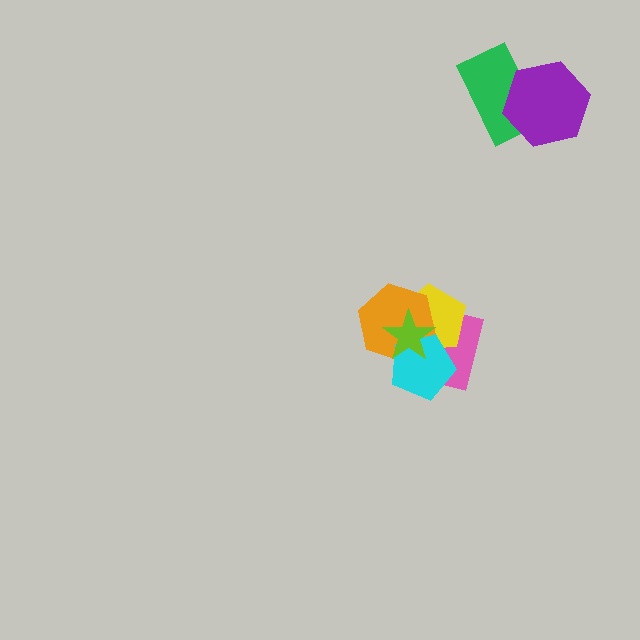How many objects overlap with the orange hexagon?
4 objects overlap with the orange hexagon.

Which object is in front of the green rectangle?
The purple hexagon is in front of the green rectangle.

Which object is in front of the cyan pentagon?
The lime star is in front of the cyan pentagon.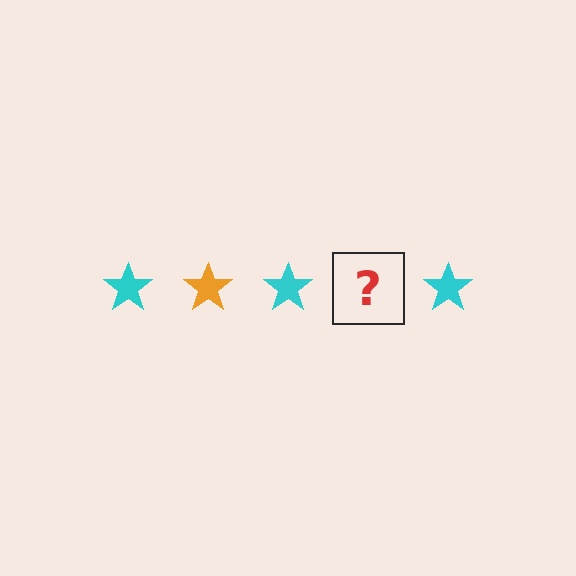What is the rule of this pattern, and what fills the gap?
The rule is that the pattern cycles through cyan, orange stars. The gap should be filled with an orange star.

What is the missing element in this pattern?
The missing element is an orange star.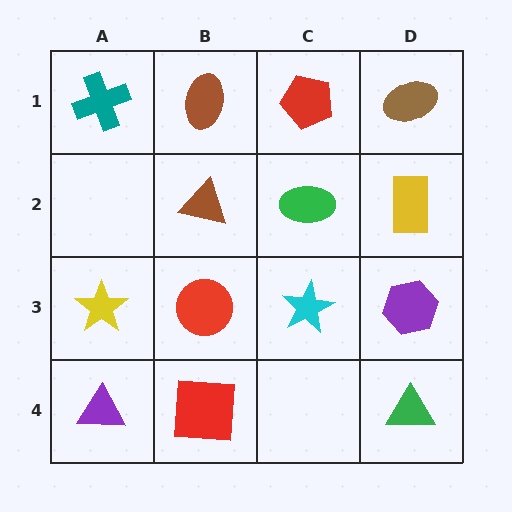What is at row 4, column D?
A green triangle.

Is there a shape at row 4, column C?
No, that cell is empty.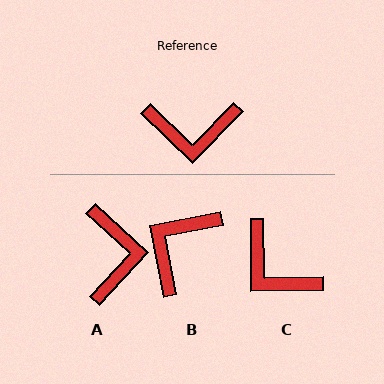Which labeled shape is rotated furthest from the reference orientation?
B, about 124 degrees away.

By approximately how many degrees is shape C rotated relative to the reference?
Approximately 45 degrees clockwise.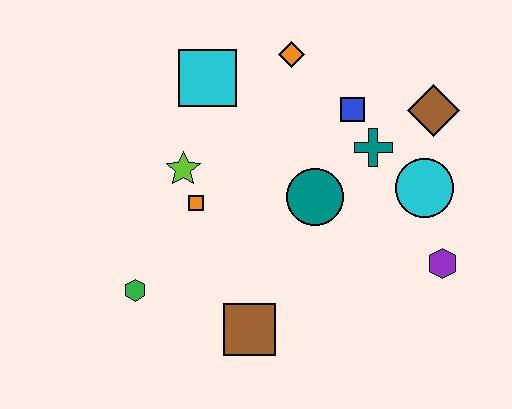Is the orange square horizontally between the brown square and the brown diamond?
No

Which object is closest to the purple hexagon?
The cyan circle is closest to the purple hexagon.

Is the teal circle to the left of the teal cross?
Yes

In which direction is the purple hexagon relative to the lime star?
The purple hexagon is to the right of the lime star.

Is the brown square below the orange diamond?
Yes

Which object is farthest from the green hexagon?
The brown diamond is farthest from the green hexagon.